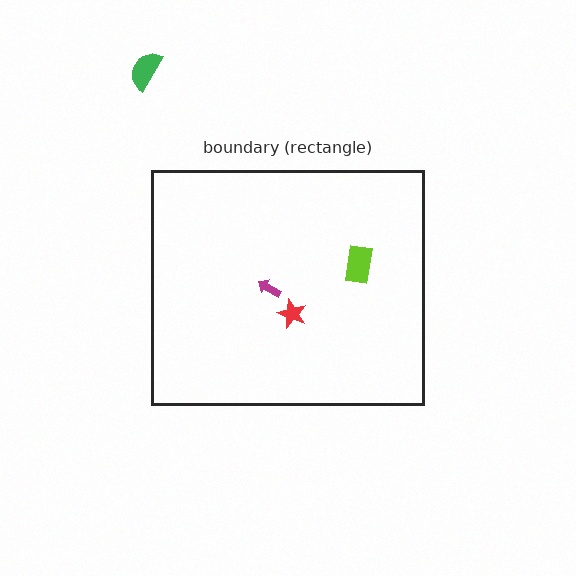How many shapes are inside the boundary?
3 inside, 1 outside.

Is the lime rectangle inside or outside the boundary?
Inside.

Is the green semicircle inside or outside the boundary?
Outside.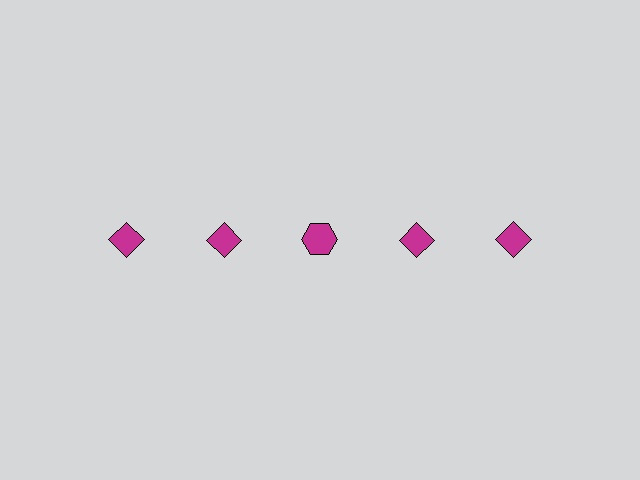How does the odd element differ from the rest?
It has a different shape: hexagon instead of diamond.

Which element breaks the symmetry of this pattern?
The magenta hexagon in the top row, center column breaks the symmetry. All other shapes are magenta diamonds.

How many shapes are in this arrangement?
There are 5 shapes arranged in a grid pattern.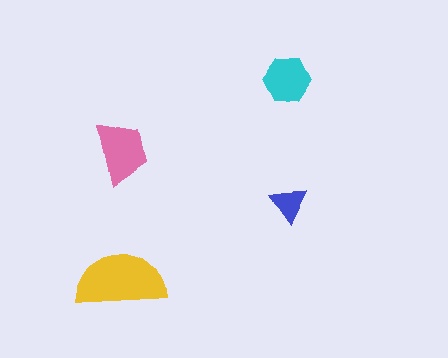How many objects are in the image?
There are 4 objects in the image.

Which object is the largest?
The yellow semicircle.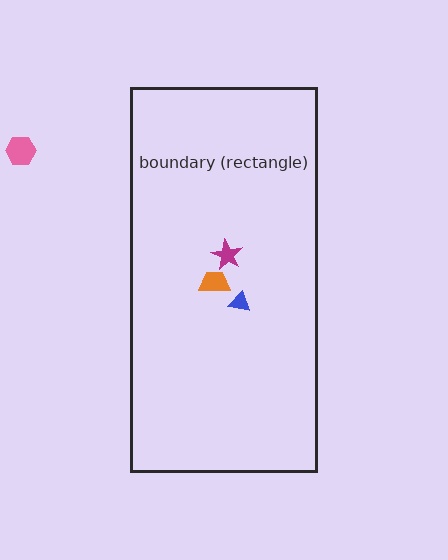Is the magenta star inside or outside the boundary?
Inside.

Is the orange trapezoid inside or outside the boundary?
Inside.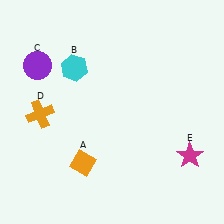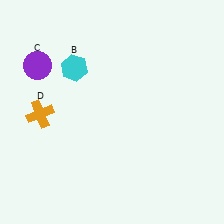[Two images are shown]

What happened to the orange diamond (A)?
The orange diamond (A) was removed in Image 2. It was in the bottom-left area of Image 1.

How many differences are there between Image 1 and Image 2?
There are 2 differences between the two images.